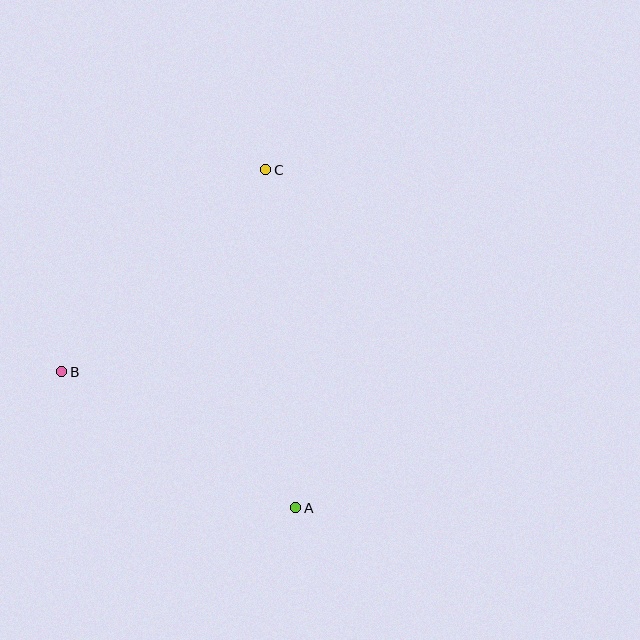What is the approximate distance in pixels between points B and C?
The distance between B and C is approximately 287 pixels.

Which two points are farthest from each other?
Points A and C are farthest from each other.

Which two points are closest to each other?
Points A and B are closest to each other.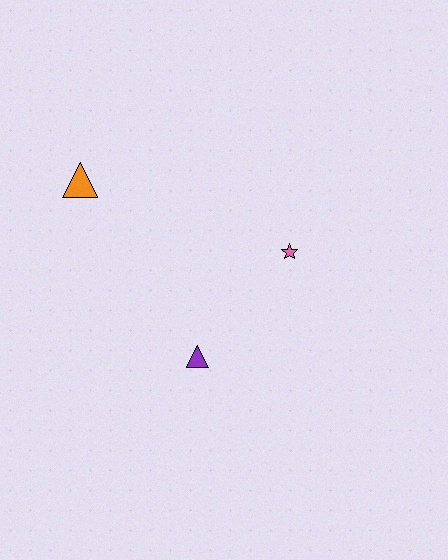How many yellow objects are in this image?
There are no yellow objects.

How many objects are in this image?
There are 3 objects.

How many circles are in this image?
There are no circles.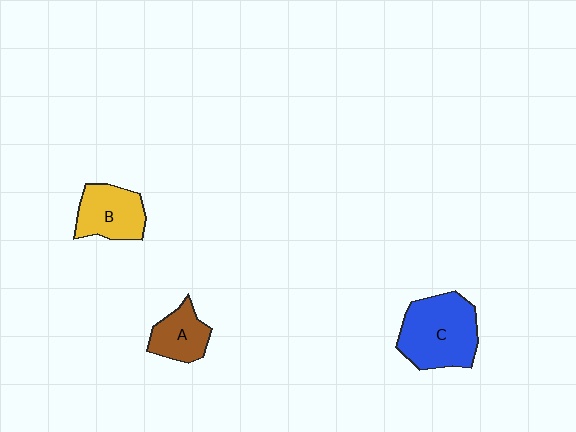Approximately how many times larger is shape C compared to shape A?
Approximately 1.9 times.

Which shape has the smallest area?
Shape A (brown).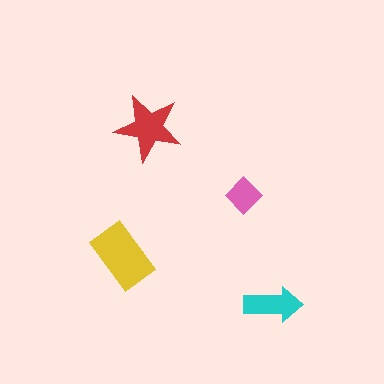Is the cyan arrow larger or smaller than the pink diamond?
Larger.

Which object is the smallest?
The pink diamond.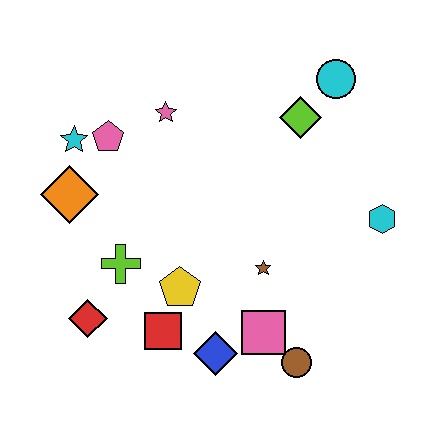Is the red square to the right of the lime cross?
Yes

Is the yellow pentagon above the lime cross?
No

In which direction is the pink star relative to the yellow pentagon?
The pink star is above the yellow pentagon.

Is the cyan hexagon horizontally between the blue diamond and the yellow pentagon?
No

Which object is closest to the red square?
The yellow pentagon is closest to the red square.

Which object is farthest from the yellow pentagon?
The cyan circle is farthest from the yellow pentagon.